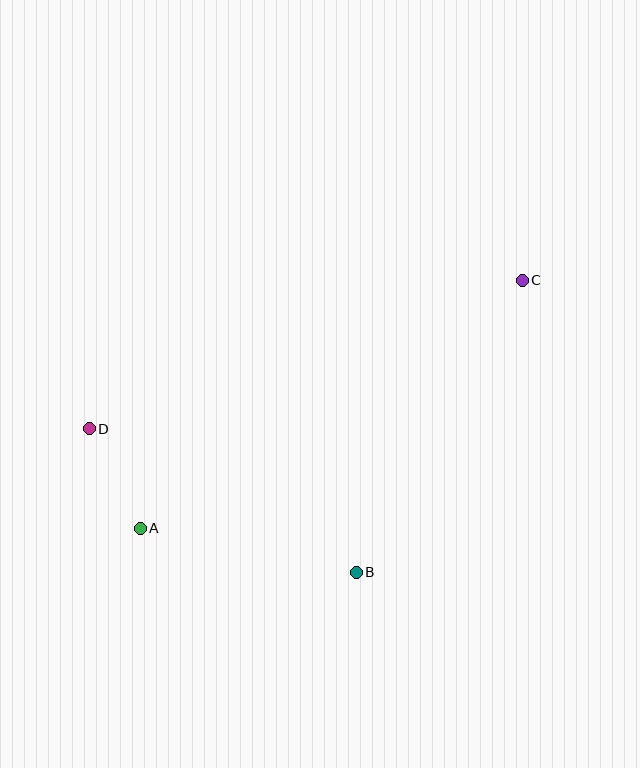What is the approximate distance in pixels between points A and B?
The distance between A and B is approximately 221 pixels.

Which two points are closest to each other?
Points A and D are closest to each other.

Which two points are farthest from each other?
Points C and D are farthest from each other.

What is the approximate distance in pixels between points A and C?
The distance between A and C is approximately 455 pixels.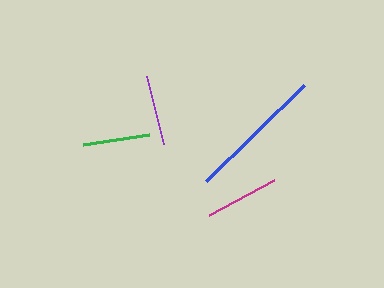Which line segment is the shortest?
The green line is the shortest at approximately 67 pixels.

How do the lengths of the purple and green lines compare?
The purple and green lines are approximately the same length.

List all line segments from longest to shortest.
From longest to shortest: blue, magenta, purple, green.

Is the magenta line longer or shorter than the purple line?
The magenta line is longer than the purple line.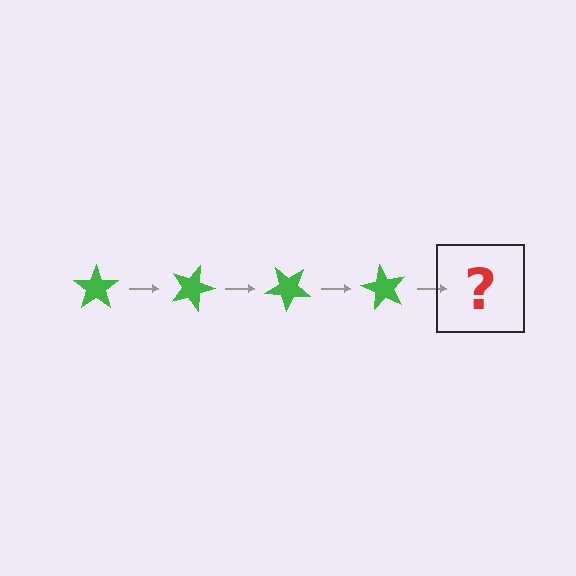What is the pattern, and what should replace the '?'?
The pattern is that the star rotates 20 degrees each step. The '?' should be a green star rotated 80 degrees.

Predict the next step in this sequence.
The next step is a green star rotated 80 degrees.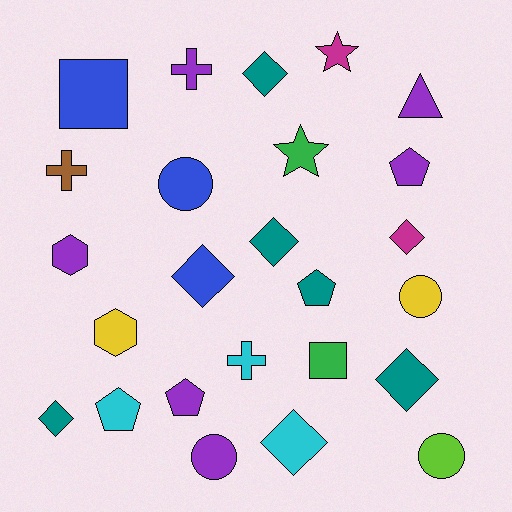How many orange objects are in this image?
There are no orange objects.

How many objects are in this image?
There are 25 objects.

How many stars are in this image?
There are 2 stars.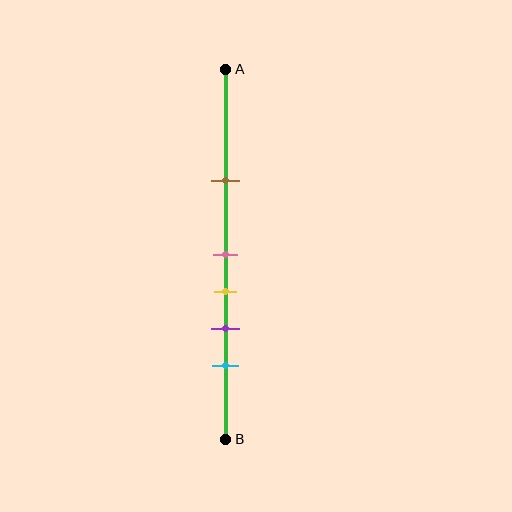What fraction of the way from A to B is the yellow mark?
The yellow mark is approximately 60% (0.6) of the way from A to B.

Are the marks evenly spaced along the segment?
No, the marks are not evenly spaced.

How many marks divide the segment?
There are 5 marks dividing the segment.